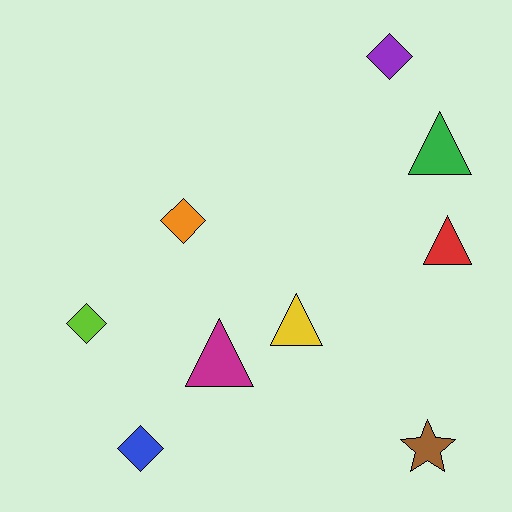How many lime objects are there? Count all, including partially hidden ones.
There is 1 lime object.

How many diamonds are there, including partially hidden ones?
There are 4 diamonds.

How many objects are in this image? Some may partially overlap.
There are 9 objects.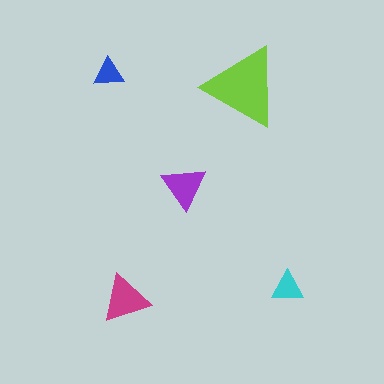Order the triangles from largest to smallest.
the lime one, the magenta one, the purple one, the cyan one, the blue one.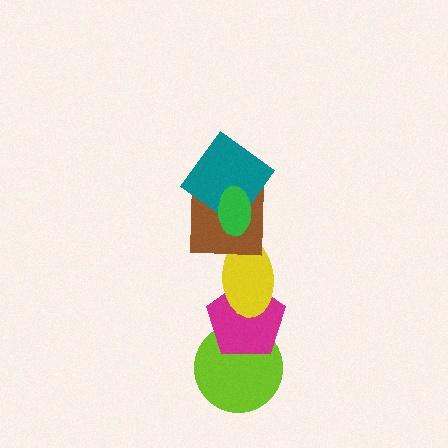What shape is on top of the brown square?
The teal diamond is on top of the brown square.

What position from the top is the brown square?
The brown square is 3rd from the top.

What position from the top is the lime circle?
The lime circle is 6th from the top.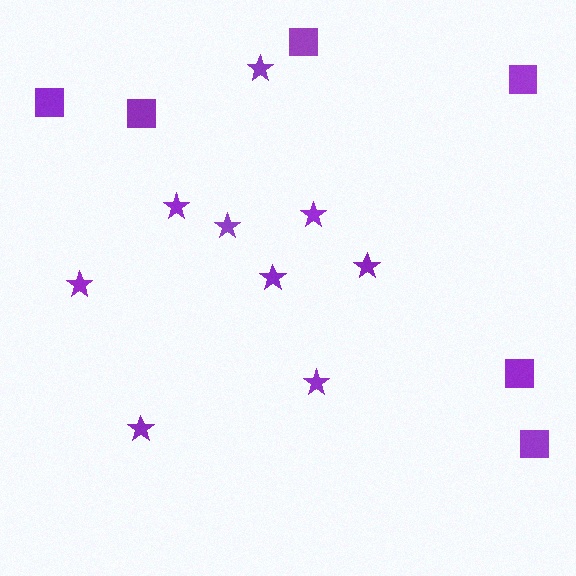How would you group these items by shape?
There are 2 groups: one group of stars (9) and one group of squares (6).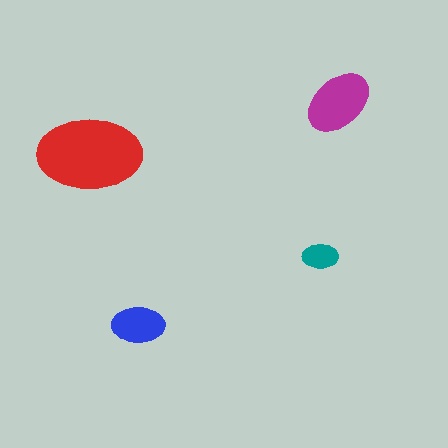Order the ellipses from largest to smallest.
the red one, the magenta one, the blue one, the teal one.